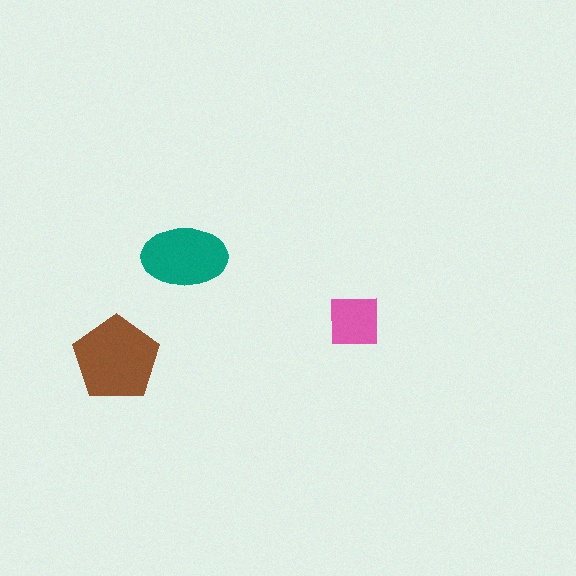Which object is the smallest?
The pink square.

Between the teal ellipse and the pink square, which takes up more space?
The teal ellipse.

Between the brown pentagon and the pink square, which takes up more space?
The brown pentagon.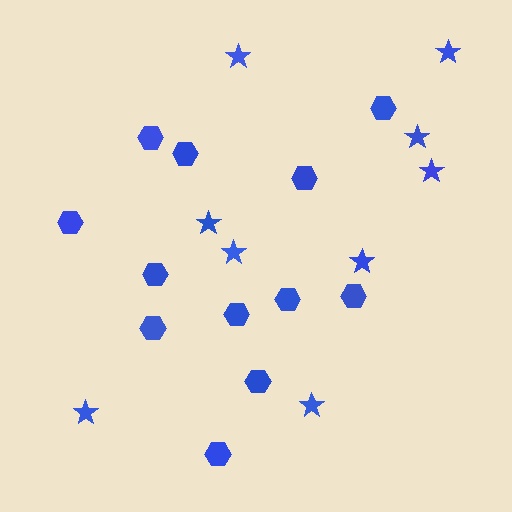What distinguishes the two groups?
There are 2 groups: one group of stars (9) and one group of hexagons (12).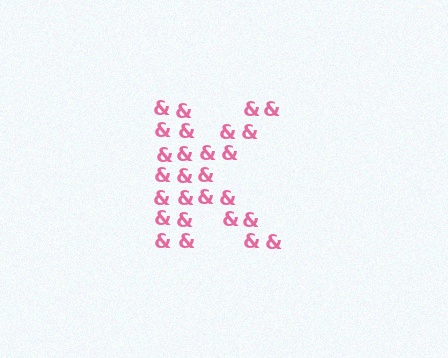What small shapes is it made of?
It is made of small ampersands.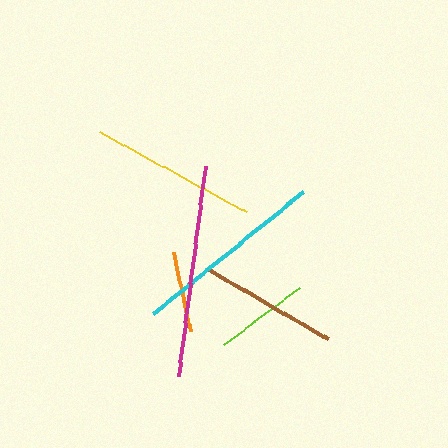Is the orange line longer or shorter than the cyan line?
The cyan line is longer than the orange line.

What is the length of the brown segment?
The brown segment is approximately 138 pixels long.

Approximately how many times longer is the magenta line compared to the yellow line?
The magenta line is approximately 1.3 times the length of the yellow line.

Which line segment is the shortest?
The orange line is the shortest at approximately 81 pixels.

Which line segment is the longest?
The magenta line is the longest at approximately 212 pixels.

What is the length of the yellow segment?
The yellow segment is approximately 168 pixels long.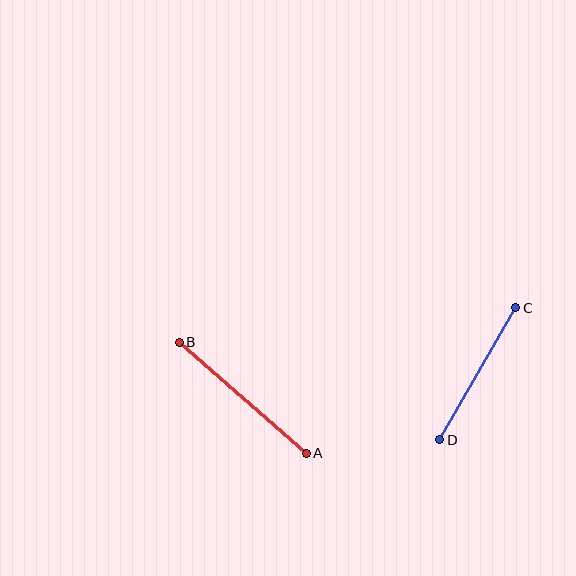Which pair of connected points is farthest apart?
Points A and B are farthest apart.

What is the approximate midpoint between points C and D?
The midpoint is at approximately (478, 374) pixels.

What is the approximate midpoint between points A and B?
The midpoint is at approximately (243, 398) pixels.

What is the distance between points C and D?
The distance is approximately 152 pixels.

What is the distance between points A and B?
The distance is approximately 169 pixels.